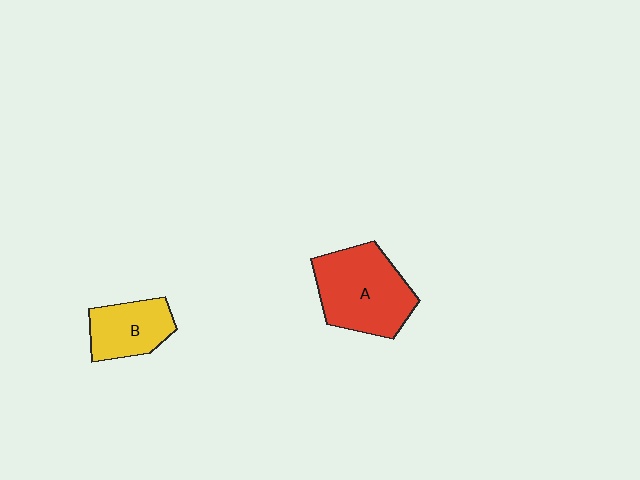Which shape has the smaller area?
Shape B (yellow).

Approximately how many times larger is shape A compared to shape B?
Approximately 1.7 times.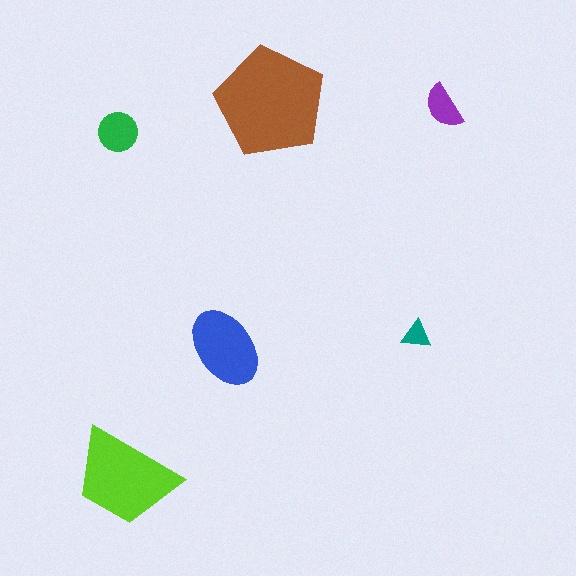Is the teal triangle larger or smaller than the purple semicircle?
Smaller.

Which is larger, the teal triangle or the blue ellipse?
The blue ellipse.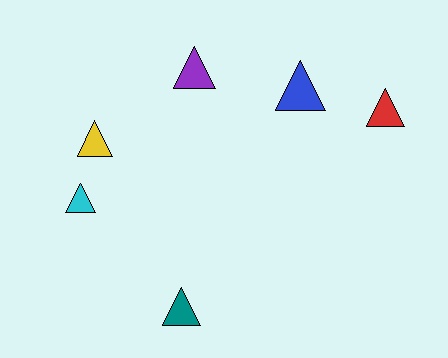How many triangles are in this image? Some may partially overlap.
There are 6 triangles.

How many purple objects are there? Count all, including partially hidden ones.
There is 1 purple object.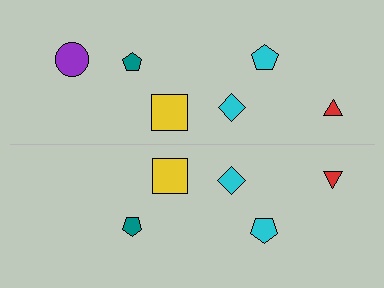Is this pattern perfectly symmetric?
No, the pattern is not perfectly symmetric. A purple circle is missing from the bottom side.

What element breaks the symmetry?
A purple circle is missing from the bottom side.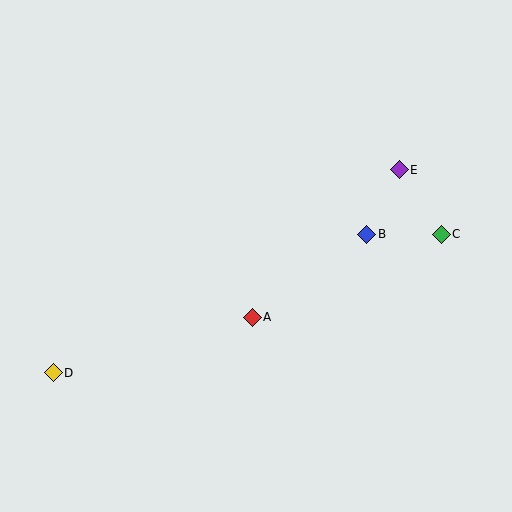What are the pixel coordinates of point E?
Point E is at (399, 170).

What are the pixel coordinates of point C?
Point C is at (441, 234).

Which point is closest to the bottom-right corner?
Point C is closest to the bottom-right corner.